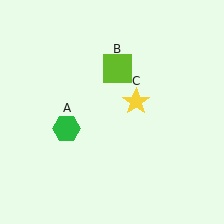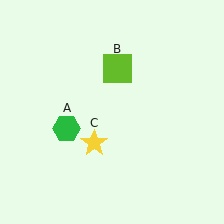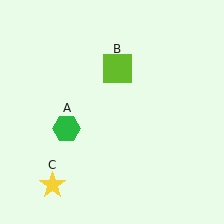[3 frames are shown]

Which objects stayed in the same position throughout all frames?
Green hexagon (object A) and lime square (object B) remained stationary.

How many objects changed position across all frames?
1 object changed position: yellow star (object C).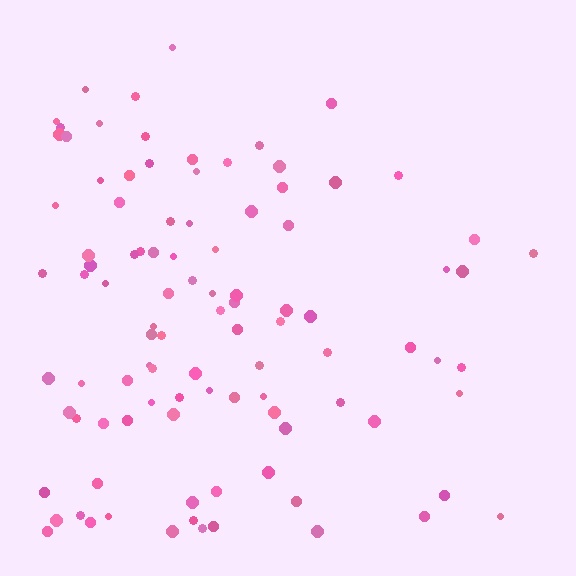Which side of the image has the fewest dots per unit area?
The right.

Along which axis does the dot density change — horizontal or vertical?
Horizontal.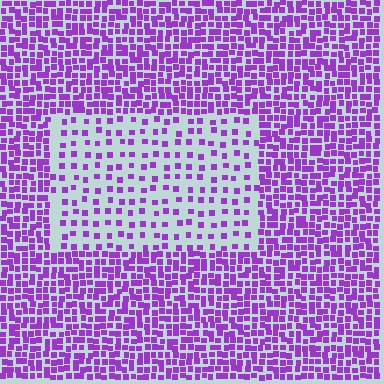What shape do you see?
I see a rectangle.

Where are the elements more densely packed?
The elements are more densely packed outside the rectangle boundary.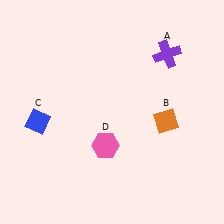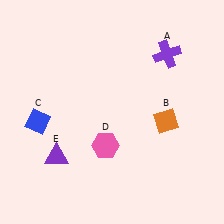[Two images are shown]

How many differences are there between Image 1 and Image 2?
There is 1 difference between the two images.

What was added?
A purple triangle (E) was added in Image 2.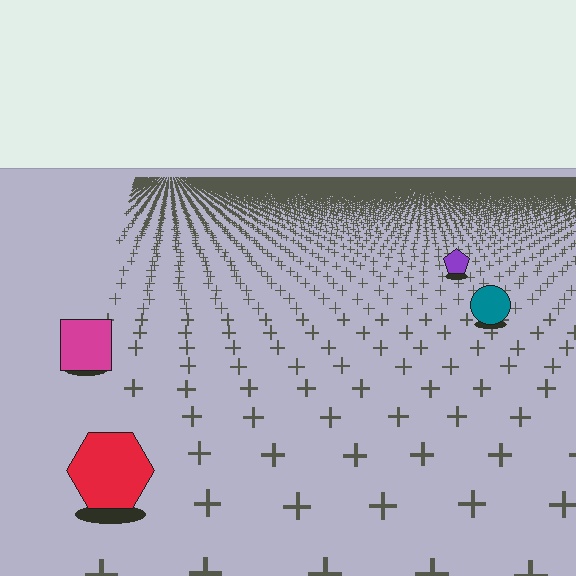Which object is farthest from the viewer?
The purple pentagon is farthest from the viewer. It appears smaller and the ground texture around it is denser.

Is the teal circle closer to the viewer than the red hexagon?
No. The red hexagon is closer — you can tell from the texture gradient: the ground texture is coarser near it.